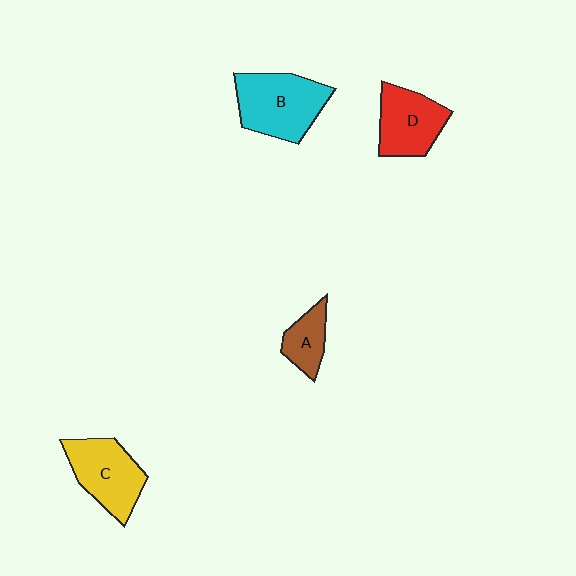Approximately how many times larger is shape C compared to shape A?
Approximately 1.9 times.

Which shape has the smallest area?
Shape A (brown).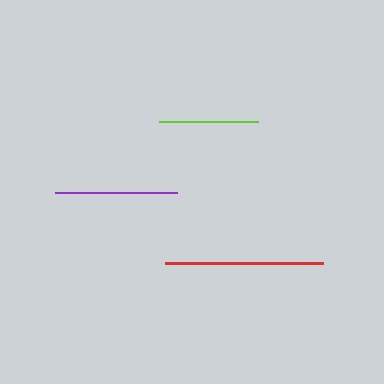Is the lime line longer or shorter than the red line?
The red line is longer than the lime line.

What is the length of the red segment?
The red segment is approximately 158 pixels long.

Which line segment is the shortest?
The lime line is the shortest at approximately 99 pixels.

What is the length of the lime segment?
The lime segment is approximately 99 pixels long.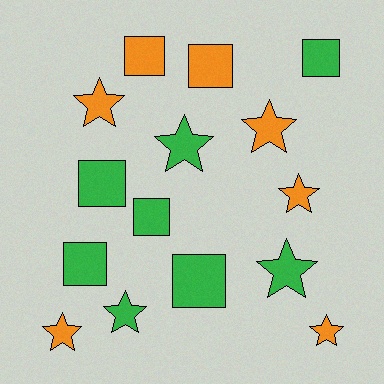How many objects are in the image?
There are 15 objects.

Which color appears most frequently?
Green, with 8 objects.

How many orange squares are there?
There are 2 orange squares.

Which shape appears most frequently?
Star, with 8 objects.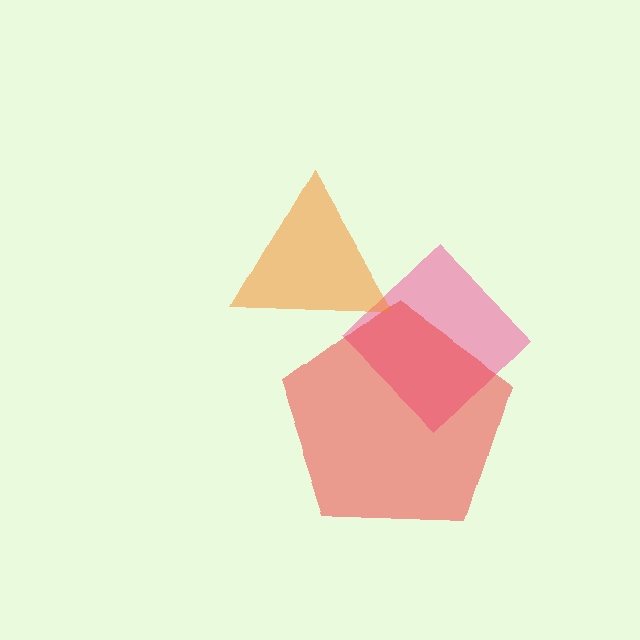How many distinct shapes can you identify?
There are 3 distinct shapes: a pink diamond, a red pentagon, an orange triangle.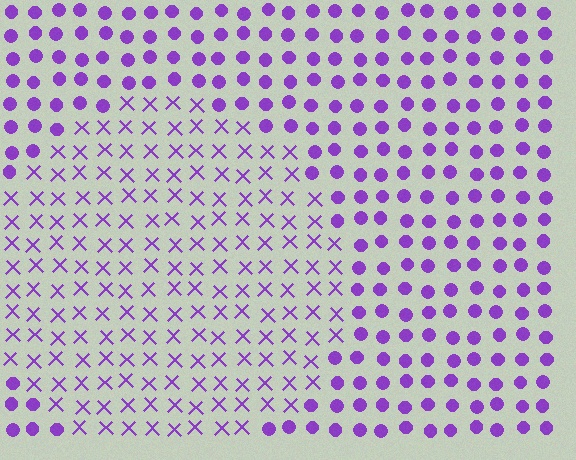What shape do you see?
I see a circle.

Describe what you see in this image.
The image is filled with small purple elements arranged in a uniform grid. A circle-shaped region contains X marks, while the surrounding area contains circles. The boundary is defined purely by the change in element shape.